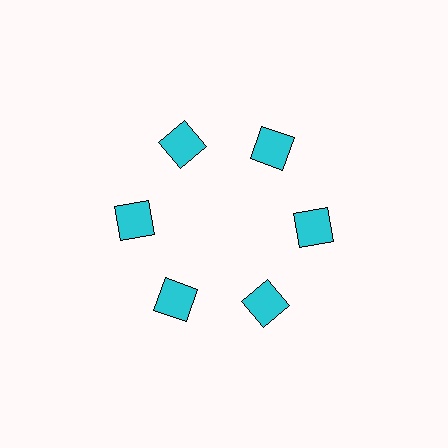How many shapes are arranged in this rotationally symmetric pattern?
There are 6 shapes, arranged in 6 groups of 1.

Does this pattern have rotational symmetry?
Yes, this pattern has 6-fold rotational symmetry. It looks the same after rotating 60 degrees around the center.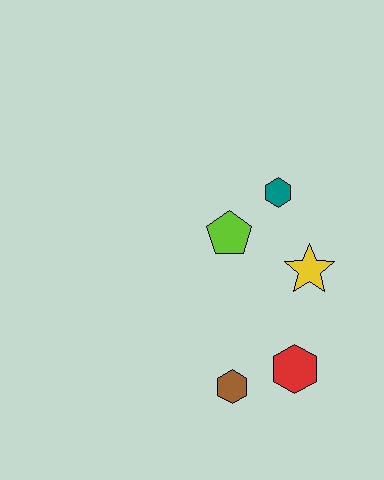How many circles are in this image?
There are no circles.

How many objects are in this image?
There are 5 objects.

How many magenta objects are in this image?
There are no magenta objects.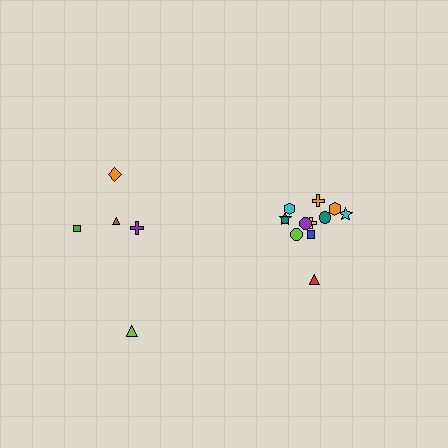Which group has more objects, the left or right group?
The right group.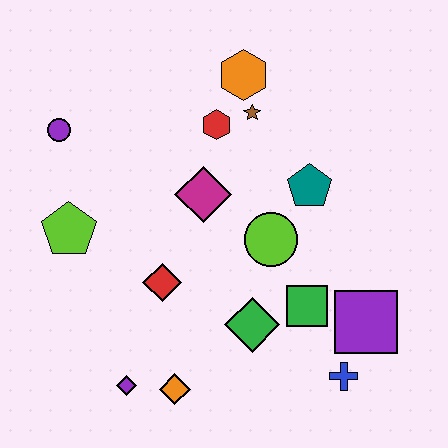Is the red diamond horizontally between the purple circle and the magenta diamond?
Yes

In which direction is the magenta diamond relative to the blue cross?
The magenta diamond is above the blue cross.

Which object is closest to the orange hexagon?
The brown star is closest to the orange hexagon.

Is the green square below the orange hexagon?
Yes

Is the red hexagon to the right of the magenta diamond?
Yes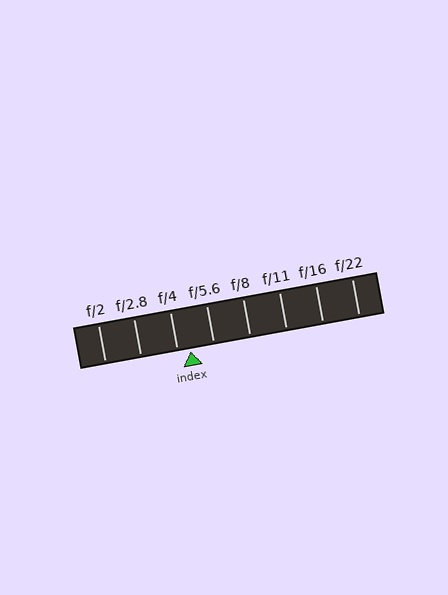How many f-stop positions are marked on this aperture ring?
There are 8 f-stop positions marked.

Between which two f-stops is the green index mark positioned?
The index mark is between f/4 and f/5.6.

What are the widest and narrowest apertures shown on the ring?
The widest aperture shown is f/2 and the narrowest is f/22.